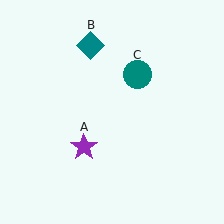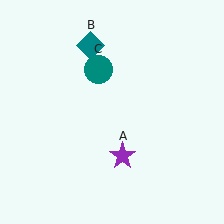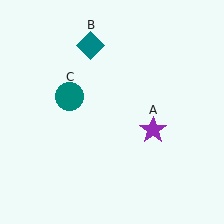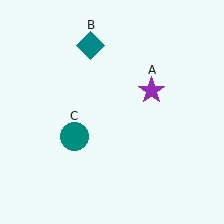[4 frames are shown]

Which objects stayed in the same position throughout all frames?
Teal diamond (object B) remained stationary.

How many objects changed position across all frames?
2 objects changed position: purple star (object A), teal circle (object C).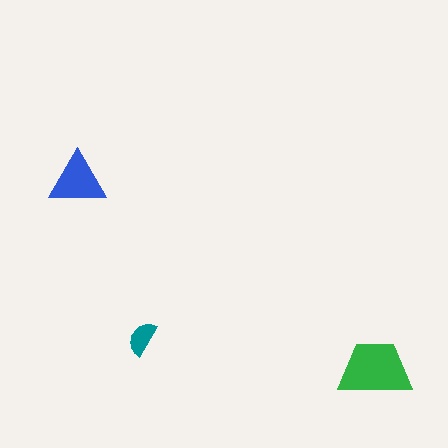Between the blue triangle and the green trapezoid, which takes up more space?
The green trapezoid.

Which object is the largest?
The green trapezoid.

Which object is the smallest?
The teal semicircle.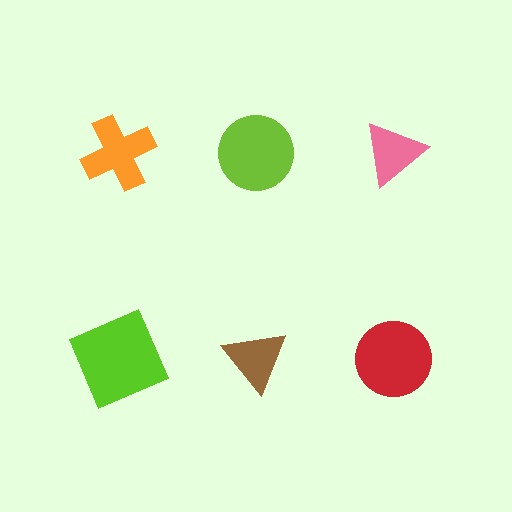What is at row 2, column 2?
A brown triangle.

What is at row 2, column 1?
A lime square.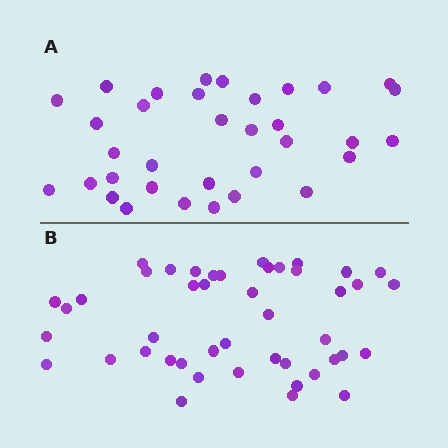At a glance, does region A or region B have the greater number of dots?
Region B (the bottom region) has more dots.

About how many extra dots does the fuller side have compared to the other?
Region B has roughly 12 or so more dots than region A.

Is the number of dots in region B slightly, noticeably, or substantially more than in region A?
Region B has noticeably more, but not dramatically so. The ratio is roughly 1.3 to 1.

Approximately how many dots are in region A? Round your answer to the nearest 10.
About 30 dots. (The exact count is 34, which rounds to 30.)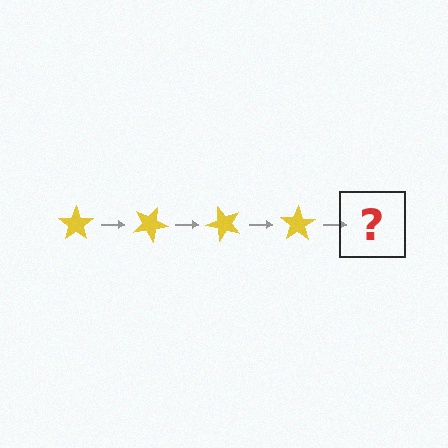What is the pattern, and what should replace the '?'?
The pattern is that the star rotates 25 degrees each step. The '?' should be a yellow star rotated 100 degrees.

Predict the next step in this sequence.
The next step is a yellow star rotated 100 degrees.